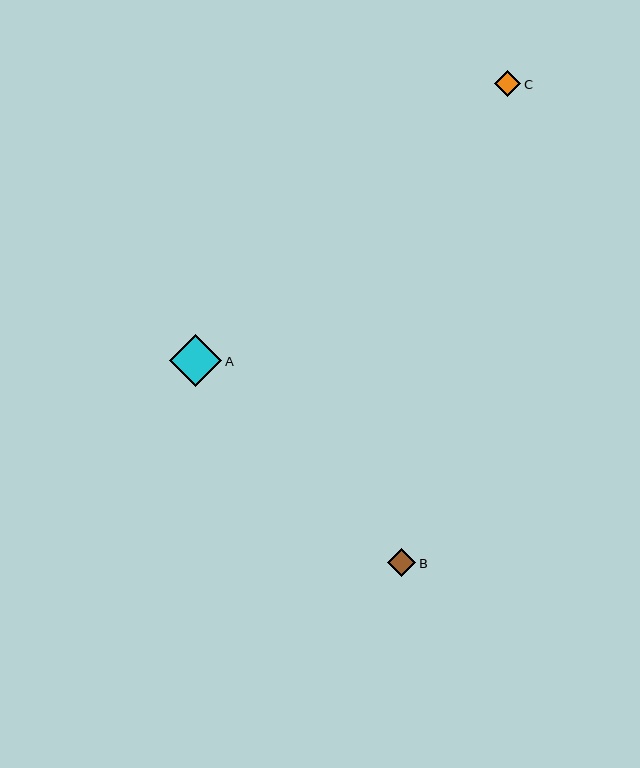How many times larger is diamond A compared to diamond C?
Diamond A is approximately 2.0 times the size of diamond C.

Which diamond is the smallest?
Diamond C is the smallest with a size of approximately 27 pixels.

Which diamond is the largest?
Diamond A is the largest with a size of approximately 52 pixels.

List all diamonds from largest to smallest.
From largest to smallest: A, B, C.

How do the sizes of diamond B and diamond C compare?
Diamond B and diamond C are approximately the same size.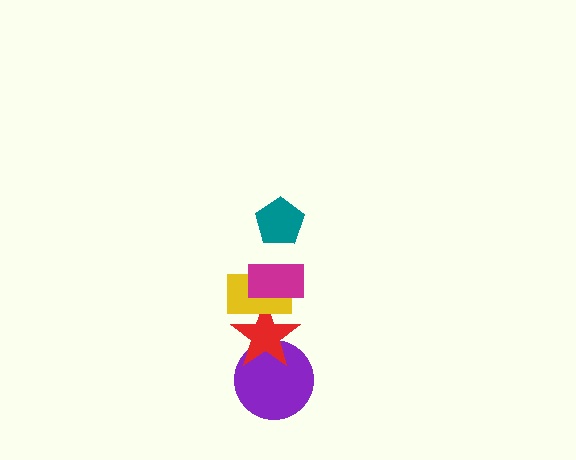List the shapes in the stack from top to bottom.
From top to bottom: the teal pentagon, the magenta rectangle, the yellow rectangle, the red star, the purple circle.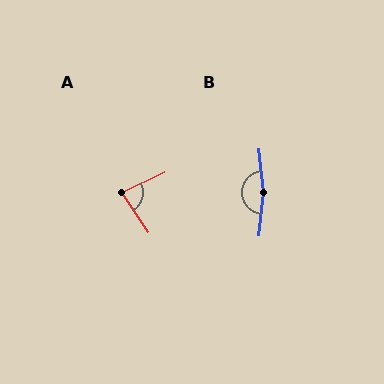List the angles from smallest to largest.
A (82°), B (168°).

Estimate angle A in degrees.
Approximately 82 degrees.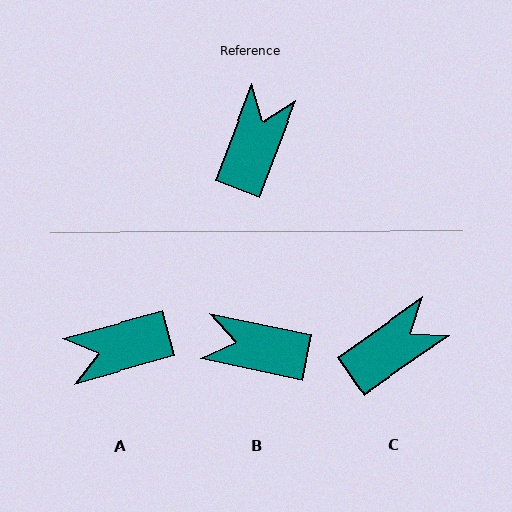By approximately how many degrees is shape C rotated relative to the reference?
Approximately 34 degrees clockwise.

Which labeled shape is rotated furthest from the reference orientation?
A, about 126 degrees away.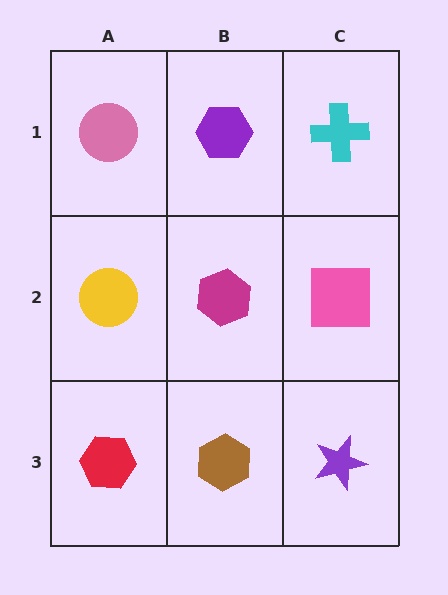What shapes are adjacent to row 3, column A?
A yellow circle (row 2, column A), a brown hexagon (row 3, column B).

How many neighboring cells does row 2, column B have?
4.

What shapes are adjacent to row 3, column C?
A pink square (row 2, column C), a brown hexagon (row 3, column B).